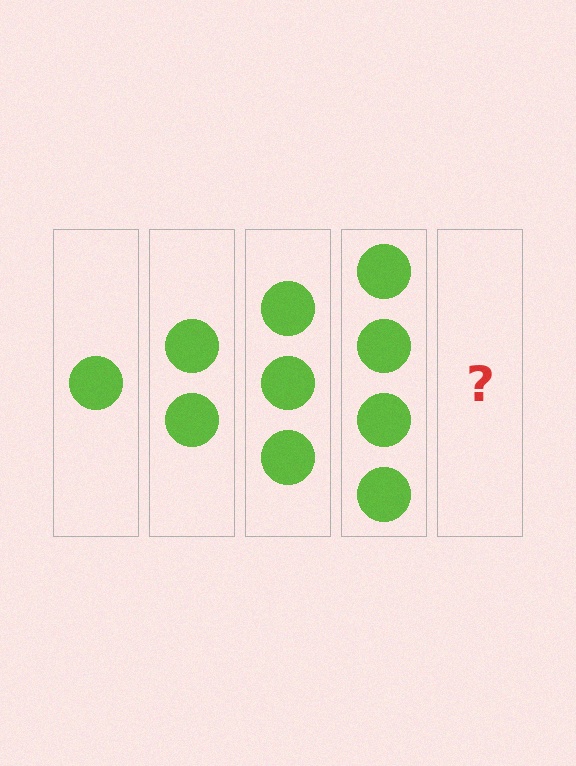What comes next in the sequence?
The next element should be 5 circles.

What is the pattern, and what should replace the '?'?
The pattern is that each step adds one more circle. The '?' should be 5 circles.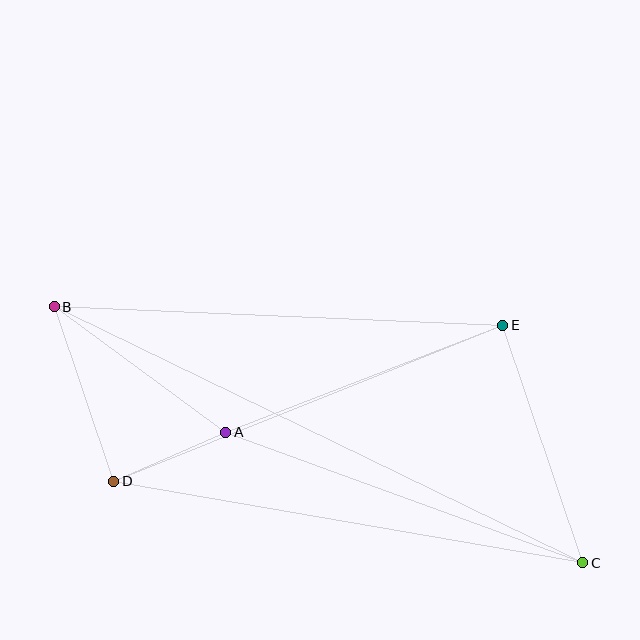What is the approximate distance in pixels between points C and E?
The distance between C and E is approximately 250 pixels.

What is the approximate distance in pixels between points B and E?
The distance between B and E is approximately 449 pixels.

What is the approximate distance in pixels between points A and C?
The distance between A and C is approximately 380 pixels.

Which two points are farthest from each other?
Points B and C are farthest from each other.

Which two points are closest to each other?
Points A and D are closest to each other.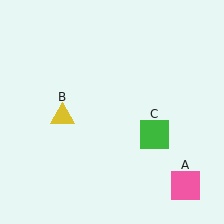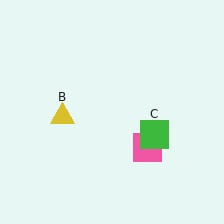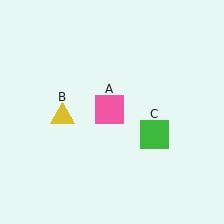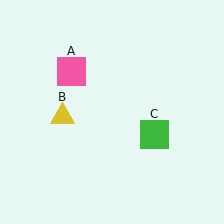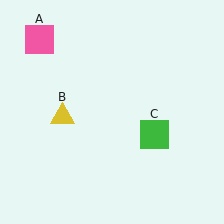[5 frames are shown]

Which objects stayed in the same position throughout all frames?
Yellow triangle (object B) and green square (object C) remained stationary.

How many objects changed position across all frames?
1 object changed position: pink square (object A).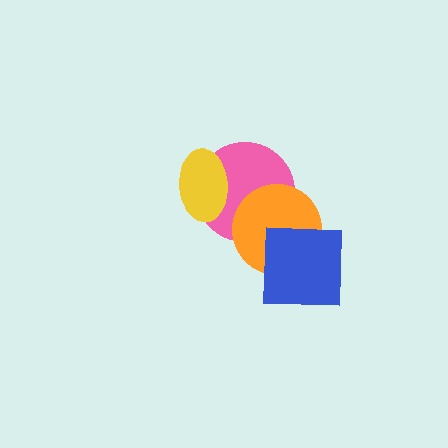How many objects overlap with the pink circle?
2 objects overlap with the pink circle.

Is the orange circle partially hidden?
Yes, it is partially covered by another shape.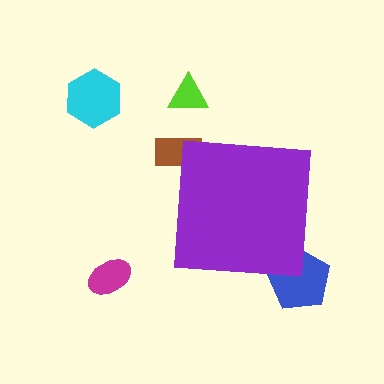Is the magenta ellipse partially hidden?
No, the magenta ellipse is fully visible.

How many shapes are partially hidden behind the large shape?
2 shapes are partially hidden.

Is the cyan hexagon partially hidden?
No, the cyan hexagon is fully visible.